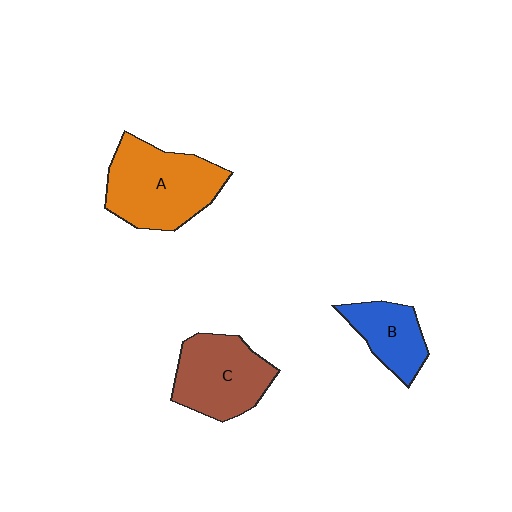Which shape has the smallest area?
Shape B (blue).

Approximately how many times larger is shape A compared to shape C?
Approximately 1.2 times.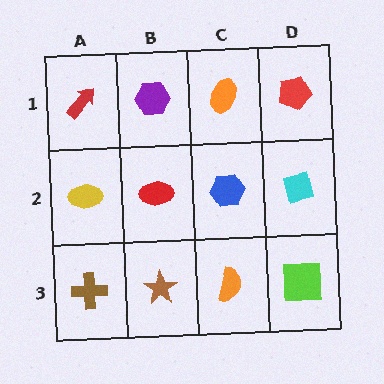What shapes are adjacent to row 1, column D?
A cyan square (row 2, column D), an orange ellipse (row 1, column C).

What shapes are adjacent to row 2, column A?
A red arrow (row 1, column A), a brown cross (row 3, column A), a red ellipse (row 2, column B).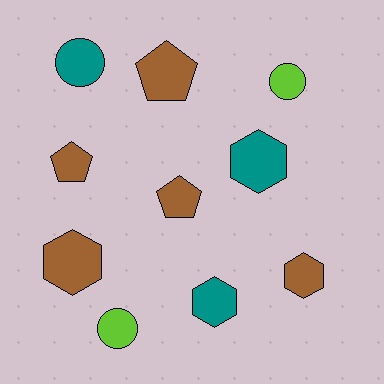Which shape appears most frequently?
Hexagon, with 4 objects.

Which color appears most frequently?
Brown, with 5 objects.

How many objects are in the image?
There are 10 objects.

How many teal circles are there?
There is 1 teal circle.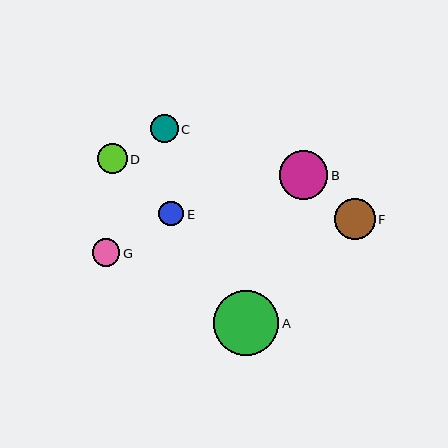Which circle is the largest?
Circle A is the largest with a size of approximately 65 pixels.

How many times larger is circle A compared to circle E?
Circle A is approximately 2.6 times the size of circle E.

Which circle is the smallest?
Circle E is the smallest with a size of approximately 25 pixels.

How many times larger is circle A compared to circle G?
Circle A is approximately 2.4 times the size of circle G.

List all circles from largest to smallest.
From largest to smallest: A, B, F, D, C, G, E.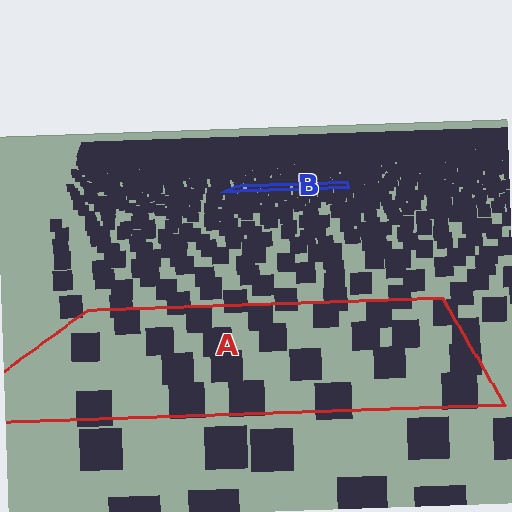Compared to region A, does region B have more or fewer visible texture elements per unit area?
Region B has more texture elements per unit area — they are packed more densely because it is farther away.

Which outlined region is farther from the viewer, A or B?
Region B is farther from the viewer — the texture elements inside it appear smaller and more densely packed.